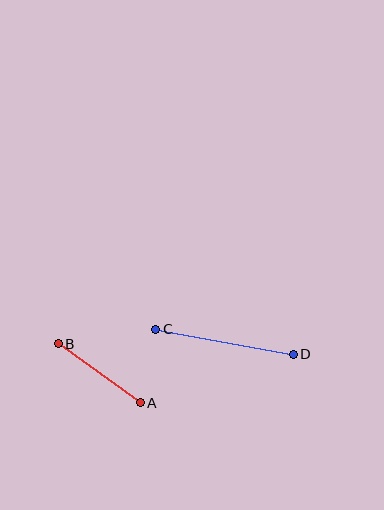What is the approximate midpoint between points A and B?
The midpoint is at approximately (99, 373) pixels.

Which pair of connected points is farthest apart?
Points C and D are farthest apart.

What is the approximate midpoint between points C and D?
The midpoint is at approximately (224, 342) pixels.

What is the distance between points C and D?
The distance is approximately 140 pixels.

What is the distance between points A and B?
The distance is approximately 101 pixels.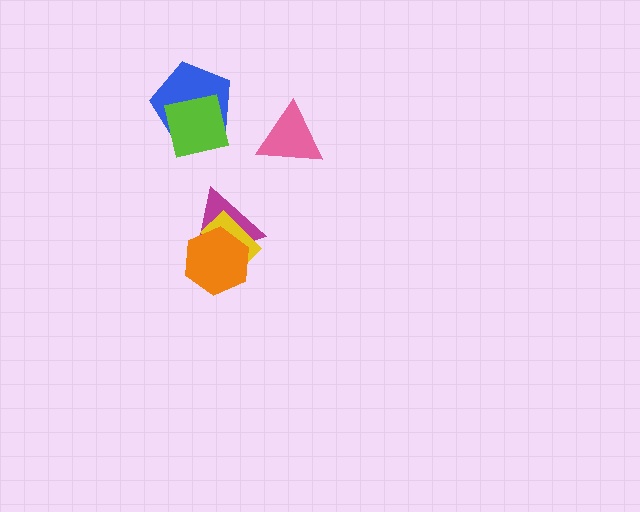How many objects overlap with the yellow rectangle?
2 objects overlap with the yellow rectangle.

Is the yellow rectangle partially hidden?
Yes, it is partially covered by another shape.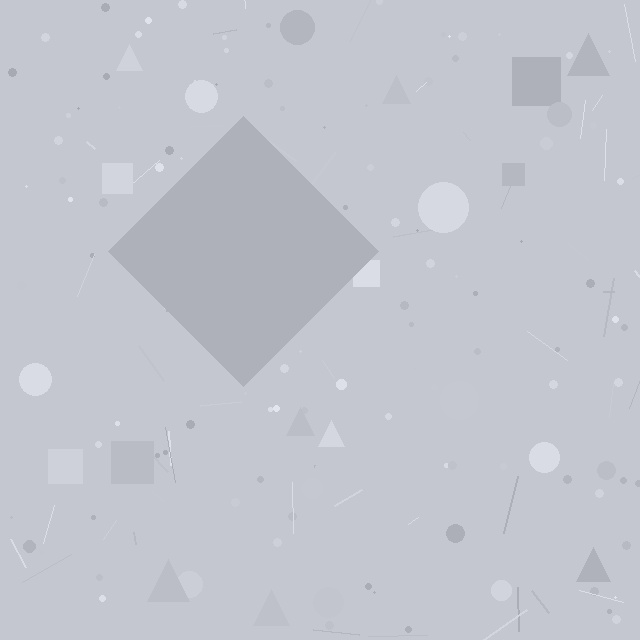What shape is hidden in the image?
A diamond is hidden in the image.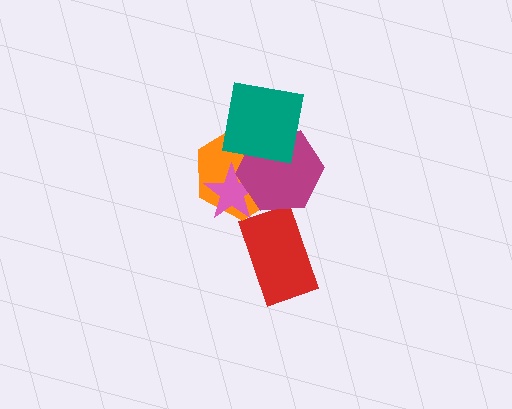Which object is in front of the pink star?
The magenta hexagon is in front of the pink star.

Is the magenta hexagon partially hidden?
Yes, it is partially covered by another shape.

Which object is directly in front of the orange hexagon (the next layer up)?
The pink star is directly in front of the orange hexagon.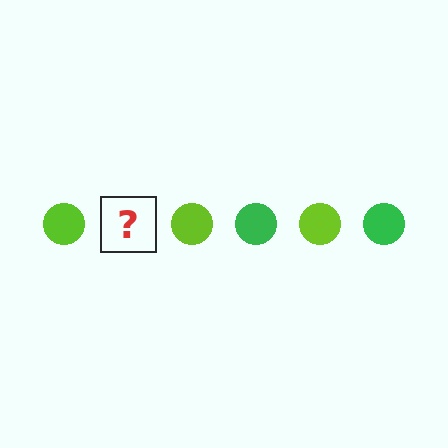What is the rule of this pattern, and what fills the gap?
The rule is that the pattern cycles through lime, green circles. The gap should be filled with a green circle.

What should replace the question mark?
The question mark should be replaced with a green circle.